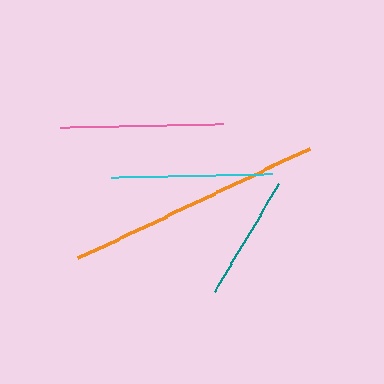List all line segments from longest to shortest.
From longest to shortest: orange, pink, cyan, teal.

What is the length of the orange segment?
The orange segment is approximately 256 pixels long.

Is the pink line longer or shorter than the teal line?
The pink line is longer than the teal line.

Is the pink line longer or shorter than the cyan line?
The pink line is longer than the cyan line.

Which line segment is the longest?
The orange line is the longest at approximately 256 pixels.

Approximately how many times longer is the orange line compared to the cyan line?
The orange line is approximately 1.6 times the length of the cyan line.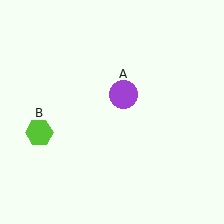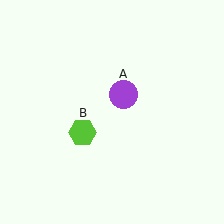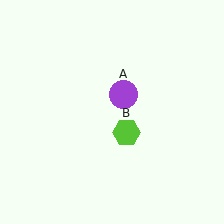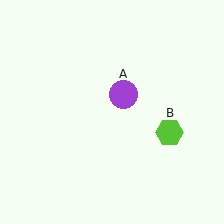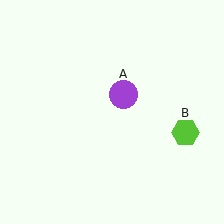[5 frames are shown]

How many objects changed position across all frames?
1 object changed position: lime hexagon (object B).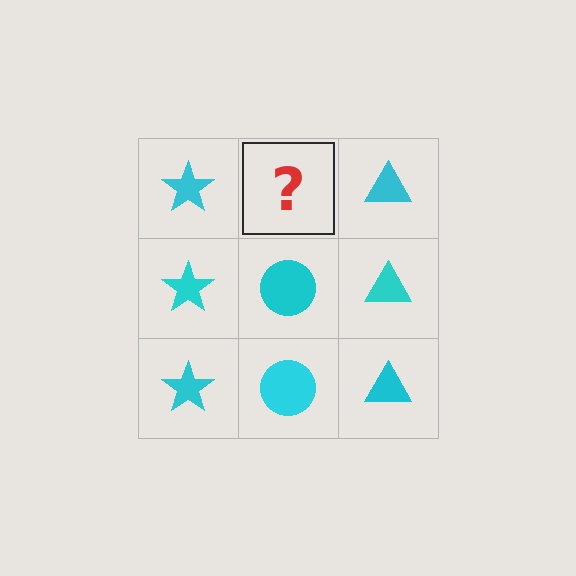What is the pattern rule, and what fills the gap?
The rule is that each column has a consistent shape. The gap should be filled with a cyan circle.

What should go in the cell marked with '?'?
The missing cell should contain a cyan circle.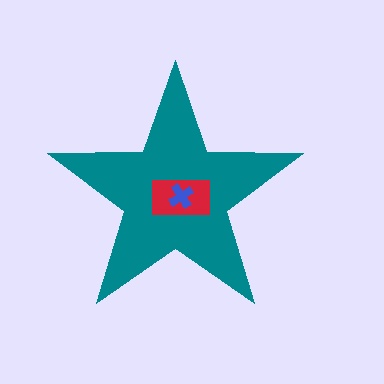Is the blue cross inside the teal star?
Yes.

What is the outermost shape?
The teal star.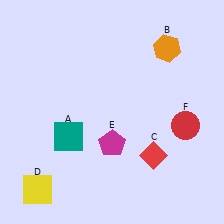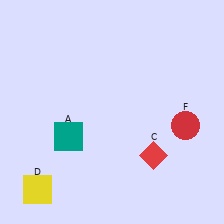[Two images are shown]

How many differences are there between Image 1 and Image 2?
There are 2 differences between the two images.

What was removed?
The orange hexagon (B), the magenta pentagon (E) were removed in Image 2.